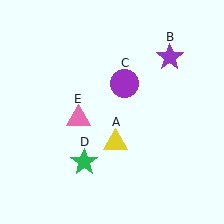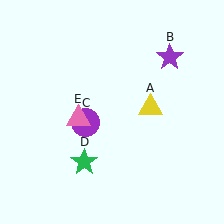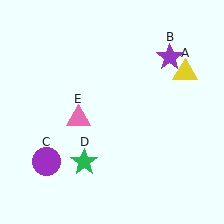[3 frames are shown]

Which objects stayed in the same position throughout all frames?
Purple star (object B) and green star (object D) and pink triangle (object E) remained stationary.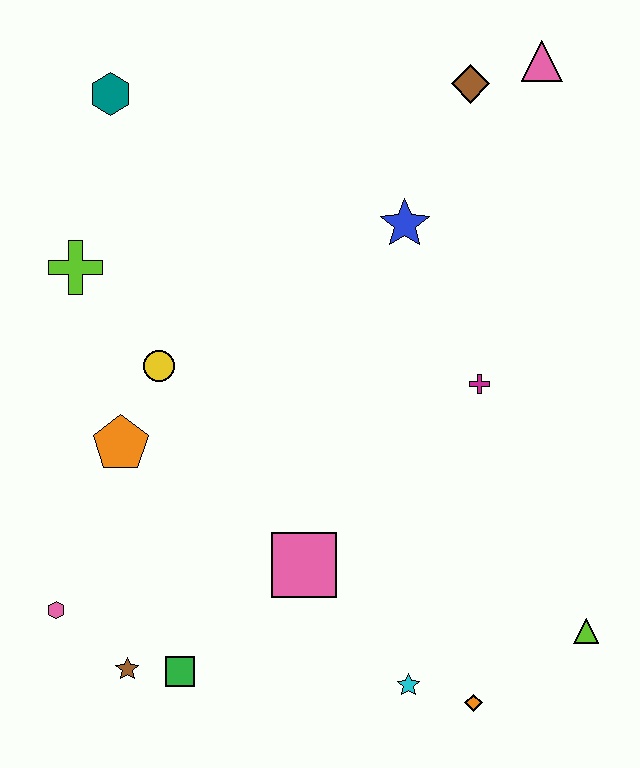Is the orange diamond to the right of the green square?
Yes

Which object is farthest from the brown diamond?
The brown star is farthest from the brown diamond.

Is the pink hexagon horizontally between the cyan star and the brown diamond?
No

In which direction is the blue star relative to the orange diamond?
The blue star is above the orange diamond.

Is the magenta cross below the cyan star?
No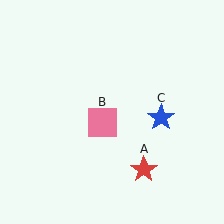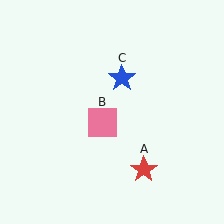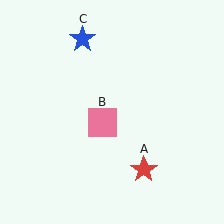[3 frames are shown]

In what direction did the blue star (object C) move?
The blue star (object C) moved up and to the left.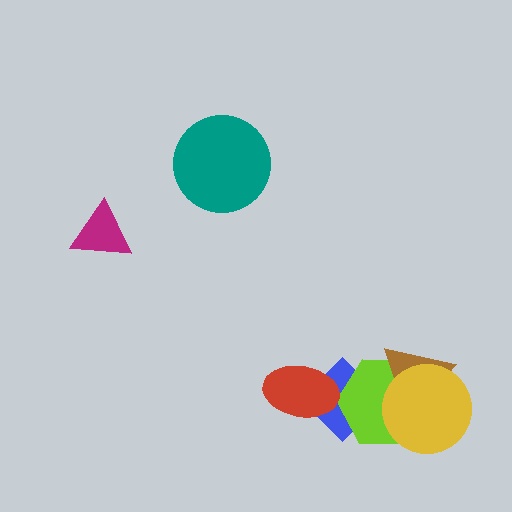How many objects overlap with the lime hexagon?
3 objects overlap with the lime hexagon.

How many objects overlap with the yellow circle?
2 objects overlap with the yellow circle.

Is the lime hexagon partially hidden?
Yes, it is partially covered by another shape.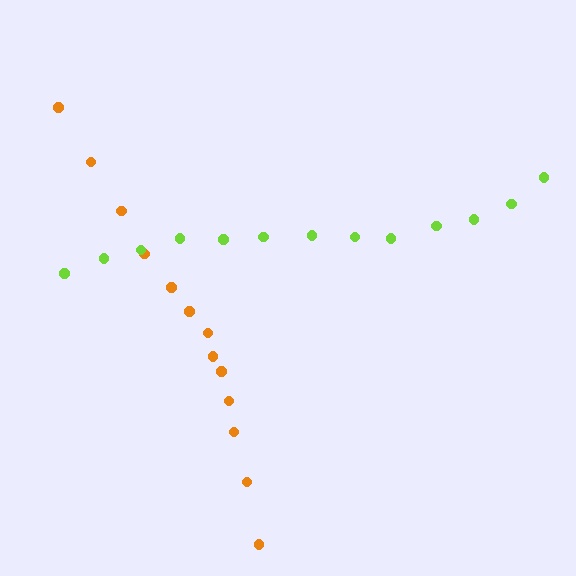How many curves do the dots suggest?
There are 2 distinct paths.